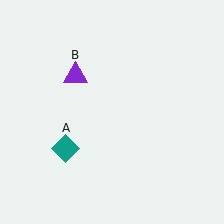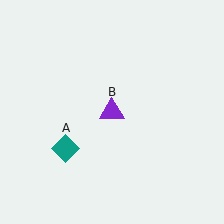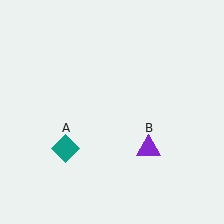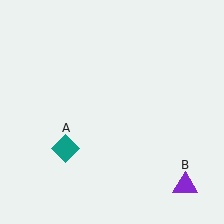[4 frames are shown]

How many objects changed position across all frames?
1 object changed position: purple triangle (object B).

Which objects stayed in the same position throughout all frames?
Teal diamond (object A) remained stationary.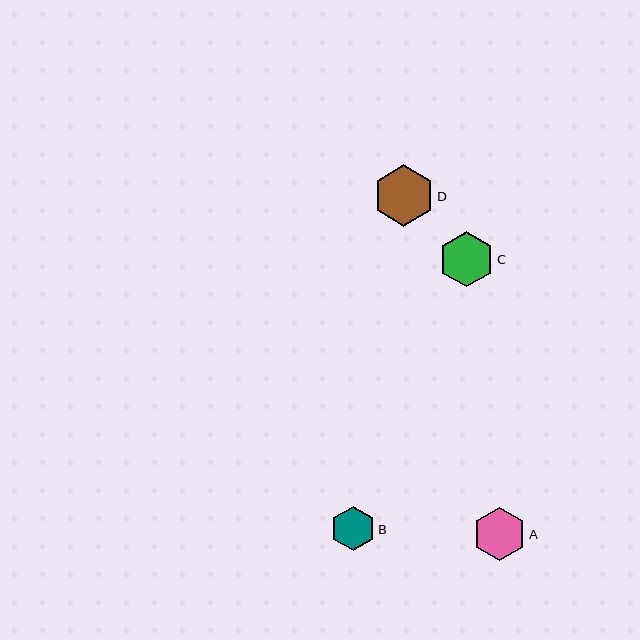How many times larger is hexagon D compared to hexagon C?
Hexagon D is approximately 1.1 times the size of hexagon C.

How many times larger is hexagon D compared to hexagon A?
Hexagon D is approximately 1.1 times the size of hexagon A.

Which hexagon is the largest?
Hexagon D is the largest with a size of approximately 61 pixels.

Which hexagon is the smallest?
Hexagon B is the smallest with a size of approximately 44 pixels.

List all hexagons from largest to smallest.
From largest to smallest: D, C, A, B.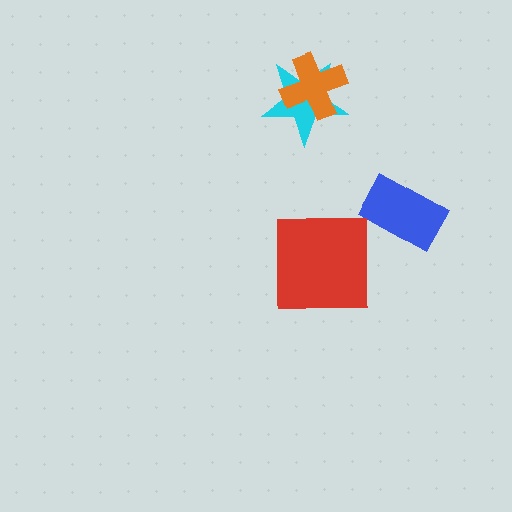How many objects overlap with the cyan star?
1 object overlaps with the cyan star.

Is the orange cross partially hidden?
No, no other shape covers it.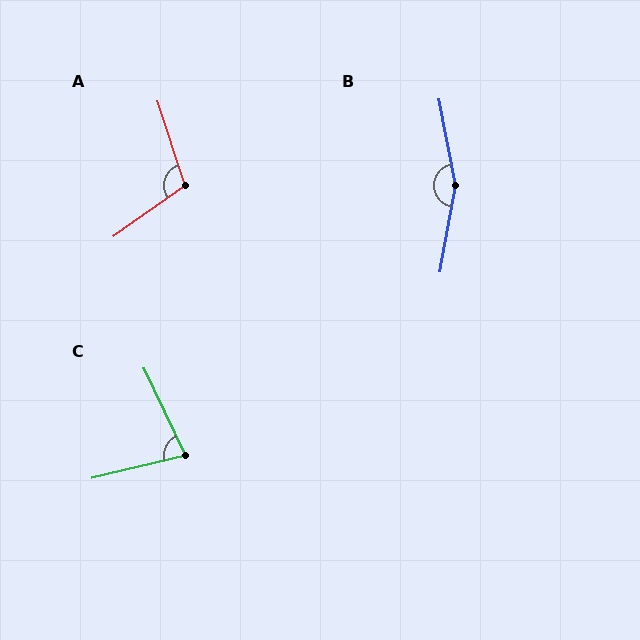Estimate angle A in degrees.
Approximately 107 degrees.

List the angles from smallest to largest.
C (78°), A (107°), B (159°).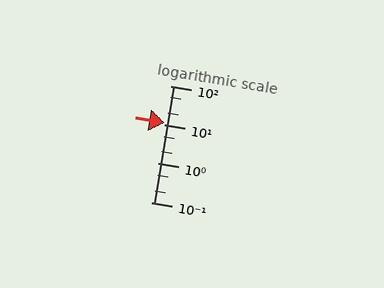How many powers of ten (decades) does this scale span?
The scale spans 3 decades, from 0.1 to 100.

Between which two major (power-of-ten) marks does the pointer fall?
The pointer is between 10 and 100.